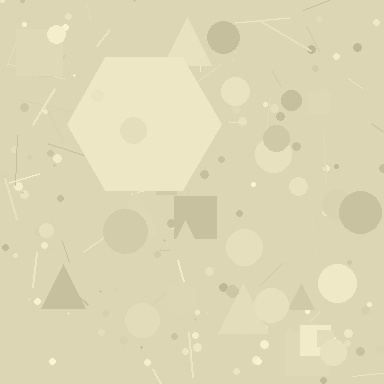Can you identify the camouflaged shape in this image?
The camouflaged shape is a hexagon.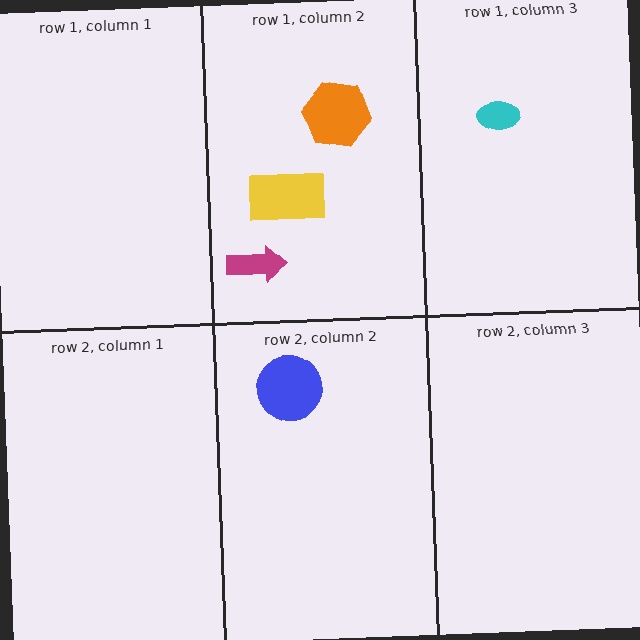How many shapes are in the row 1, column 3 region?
1.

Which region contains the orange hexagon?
The row 1, column 2 region.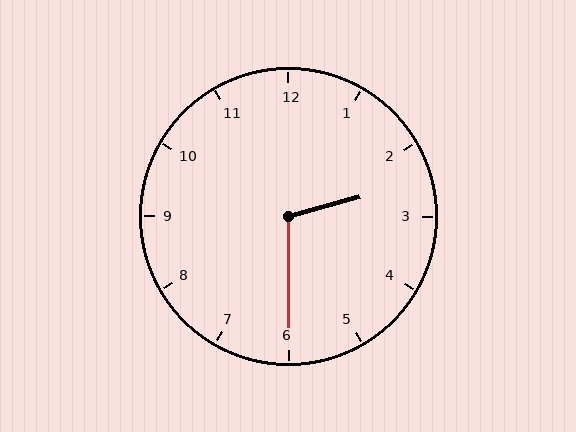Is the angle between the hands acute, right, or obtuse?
It is obtuse.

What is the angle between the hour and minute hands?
Approximately 105 degrees.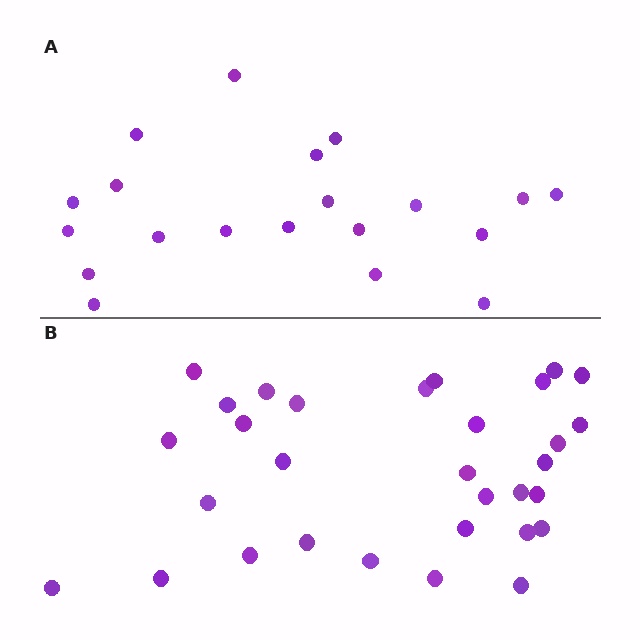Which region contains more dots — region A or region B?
Region B (the bottom region) has more dots.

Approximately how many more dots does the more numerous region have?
Region B has roughly 12 or so more dots than region A.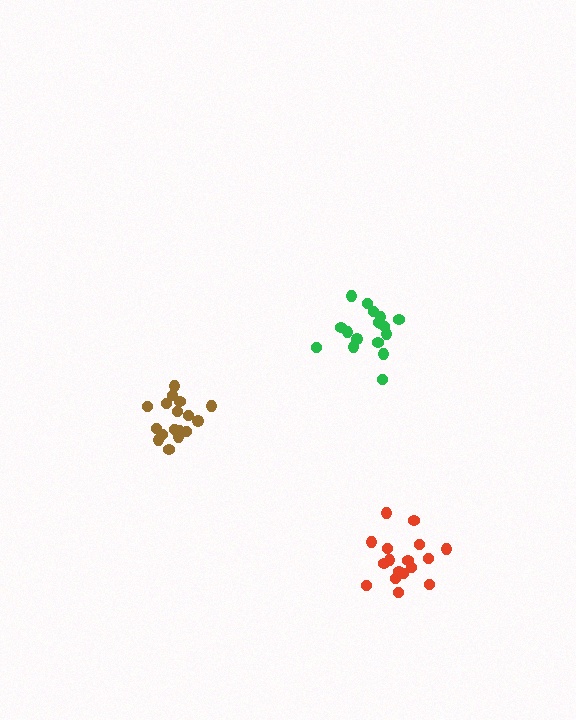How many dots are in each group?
Group 1: 18 dots, Group 2: 17 dots, Group 3: 17 dots (52 total).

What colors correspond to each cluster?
The clusters are colored: red, green, brown.